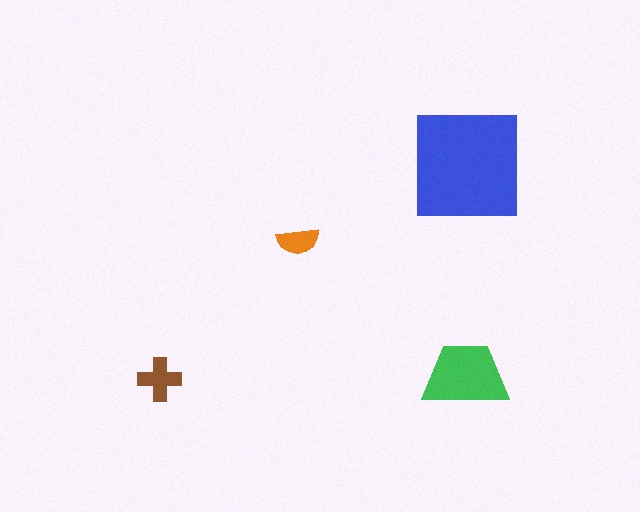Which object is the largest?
The blue square.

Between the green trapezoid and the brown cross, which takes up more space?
The green trapezoid.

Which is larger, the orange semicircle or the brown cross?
The brown cross.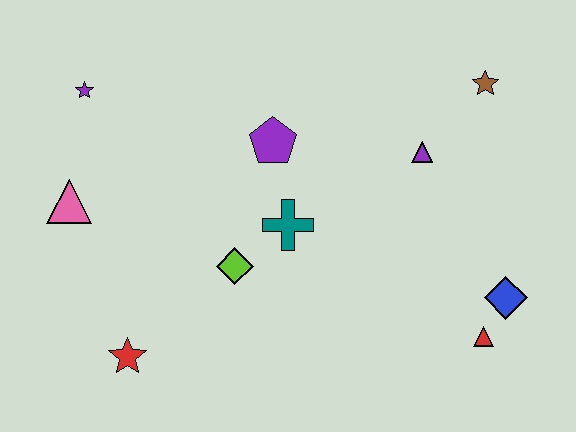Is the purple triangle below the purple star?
Yes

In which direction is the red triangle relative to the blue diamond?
The red triangle is below the blue diamond.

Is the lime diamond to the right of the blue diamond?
No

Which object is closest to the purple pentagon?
The teal cross is closest to the purple pentagon.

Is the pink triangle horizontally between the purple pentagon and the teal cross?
No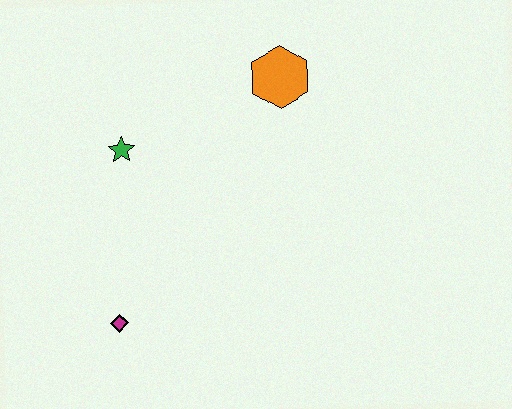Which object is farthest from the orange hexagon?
The magenta diamond is farthest from the orange hexagon.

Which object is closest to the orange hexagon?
The green star is closest to the orange hexagon.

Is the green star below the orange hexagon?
Yes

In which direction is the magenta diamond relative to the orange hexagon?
The magenta diamond is below the orange hexagon.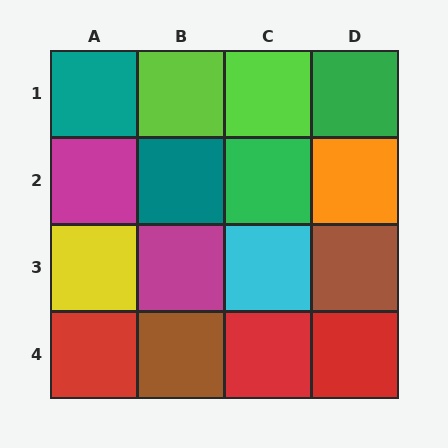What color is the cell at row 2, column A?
Magenta.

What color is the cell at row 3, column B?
Magenta.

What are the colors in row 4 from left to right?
Red, brown, red, red.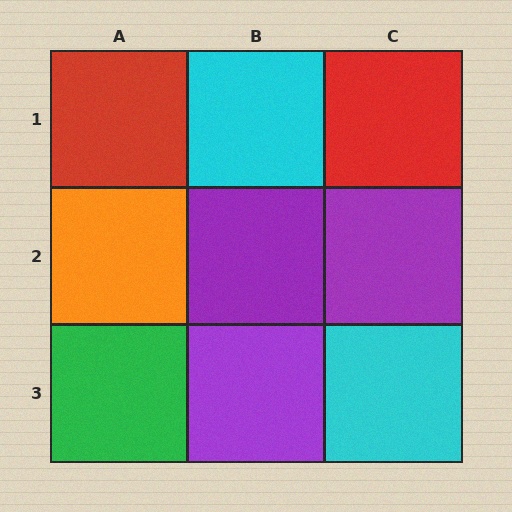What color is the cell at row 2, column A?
Orange.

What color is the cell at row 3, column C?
Cyan.